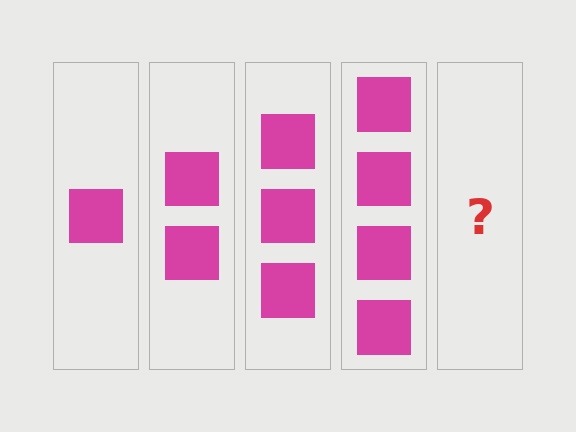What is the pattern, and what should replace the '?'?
The pattern is that each step adds one more square. The '?' should be 5 squares.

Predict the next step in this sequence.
The next step is 5 squares.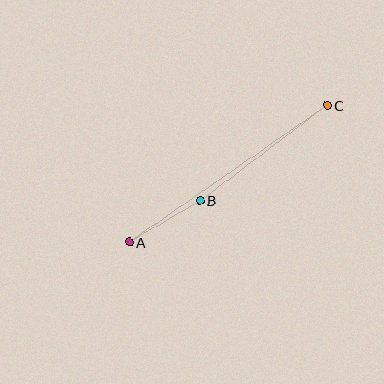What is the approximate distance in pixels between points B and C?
The distance between B and C is approximately 158 pixels.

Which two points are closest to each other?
Points A and B are closest to each other.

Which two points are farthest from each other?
Points A and C are farthest from each other.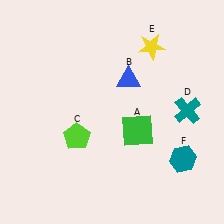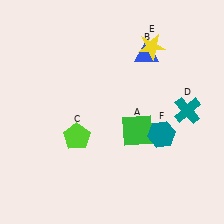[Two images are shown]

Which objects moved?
The objects that moved are: the blue triangle (B), the teal hexagon (F).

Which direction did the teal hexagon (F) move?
The teal hexagon (F) moved up.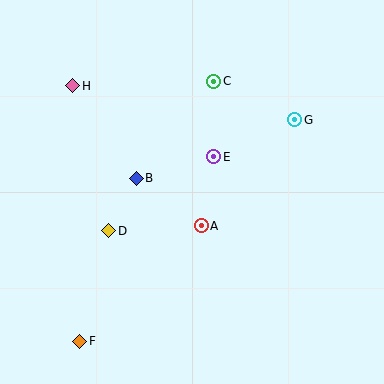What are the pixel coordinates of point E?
Point E is at (214, 157).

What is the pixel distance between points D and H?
The distance between D and H is 149 pixels.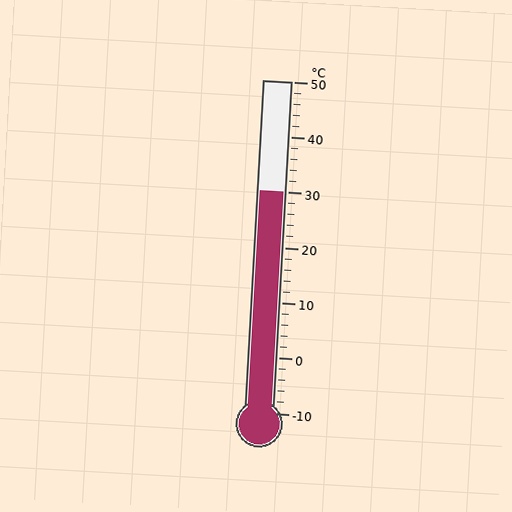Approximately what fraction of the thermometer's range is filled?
The thermometer is filled to approximately 65% of its range.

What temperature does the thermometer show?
The thermometer shows approximately 30°C.